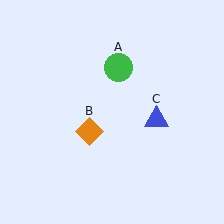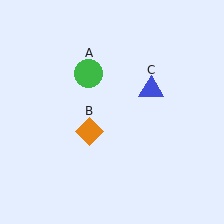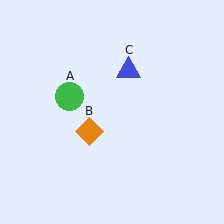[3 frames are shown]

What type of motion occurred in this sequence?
The green circle (object A), blue triangle (object C) rotated counterclockwise around the center of the scene.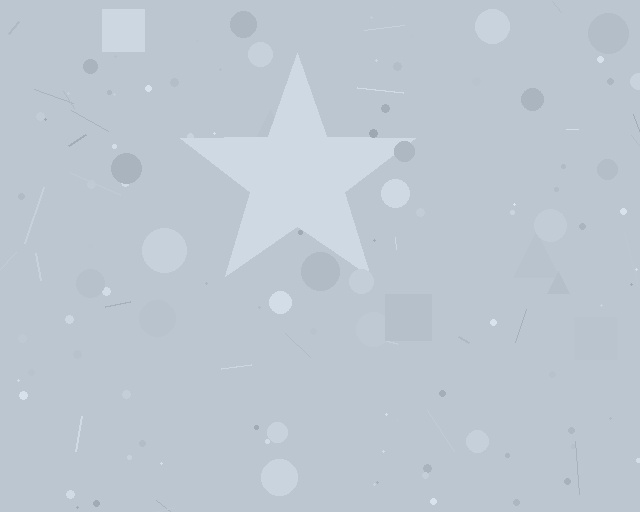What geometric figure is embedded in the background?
A star is embedded in the background.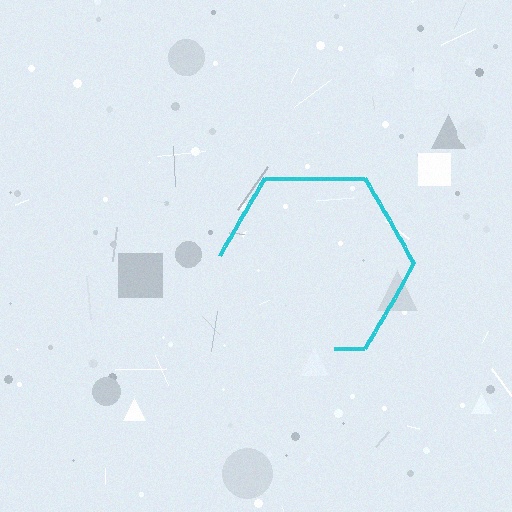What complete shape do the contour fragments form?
The contour fragments form a hexagon.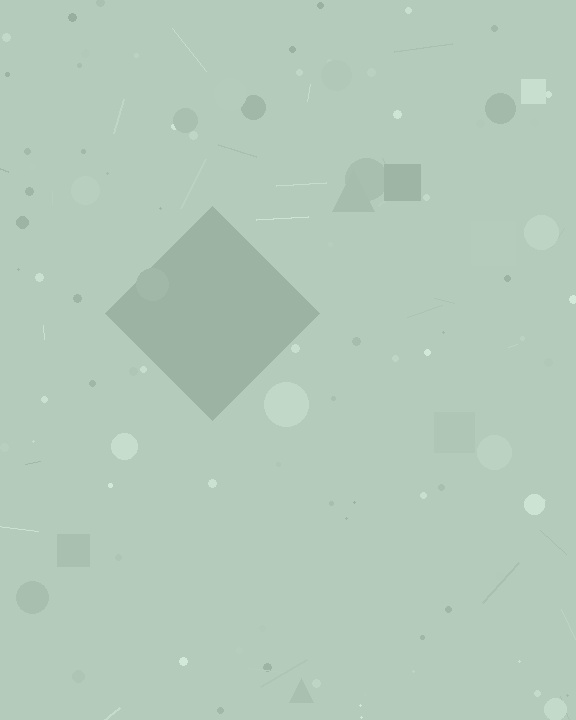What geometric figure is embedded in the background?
A diamond is embedded in the background.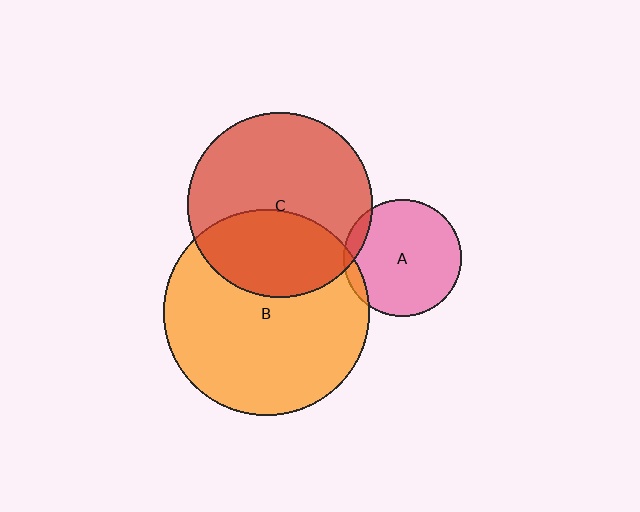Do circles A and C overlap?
Yes.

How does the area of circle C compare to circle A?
Approximately 2.5 times.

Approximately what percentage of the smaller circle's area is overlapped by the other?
Approximately 10%.